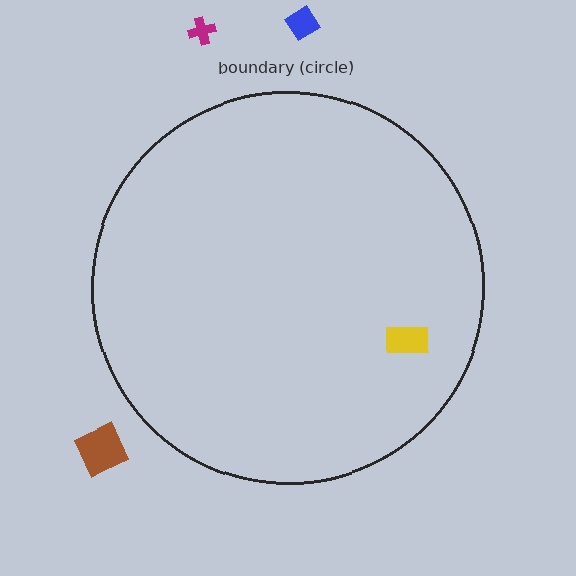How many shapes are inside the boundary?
1 inside, 3 outside.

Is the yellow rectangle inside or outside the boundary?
Inside.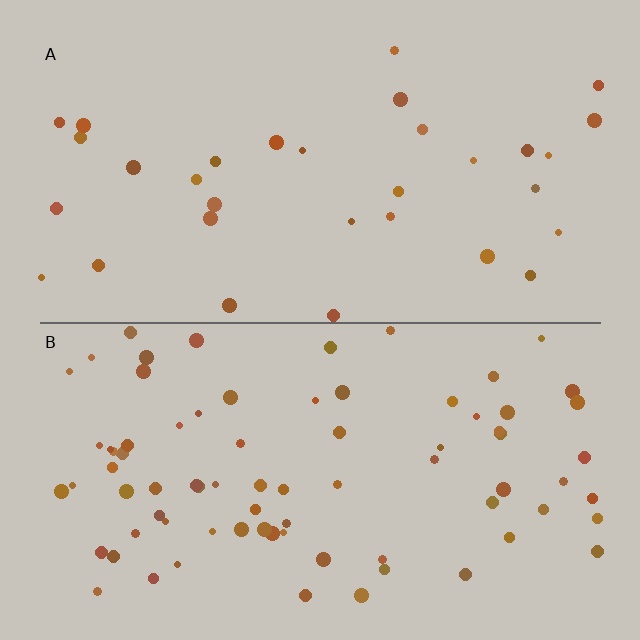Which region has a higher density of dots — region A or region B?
B (the bottom).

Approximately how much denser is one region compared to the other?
Approximately 2.5× — region B over region A.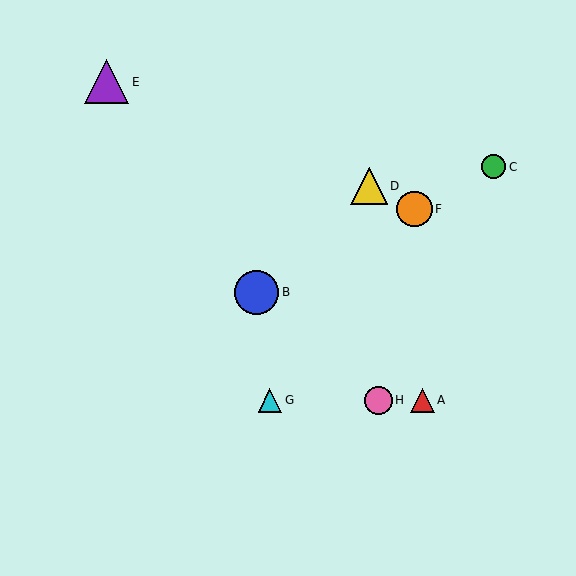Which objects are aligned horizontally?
Objects A, G, H are aligned horizontally.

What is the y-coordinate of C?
Object C is at y≈167.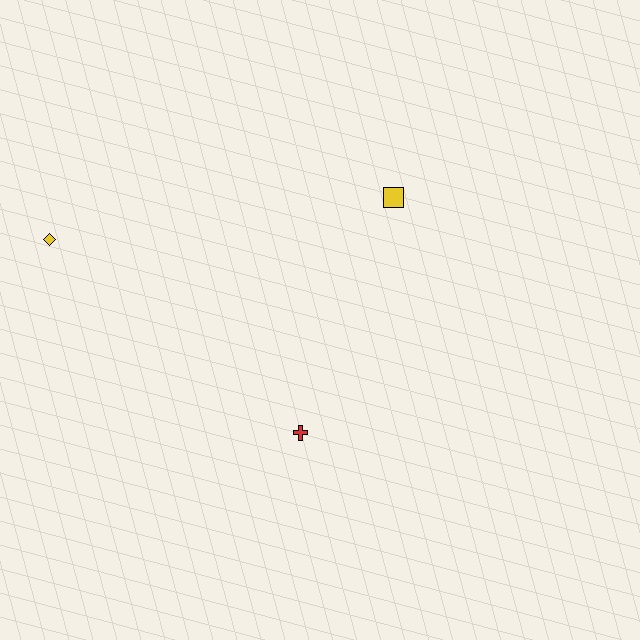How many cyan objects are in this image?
There are no cyan objects.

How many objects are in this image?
There are 3 objects.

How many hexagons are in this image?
There are no hexagons.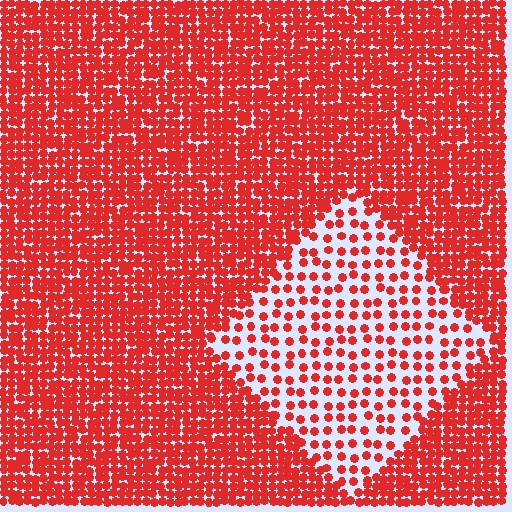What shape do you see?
I see a diamond.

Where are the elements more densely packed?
The elements are more densely packed outside the diamond boundary.